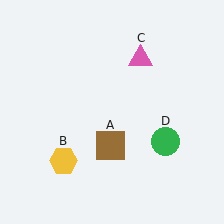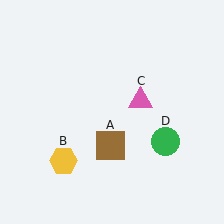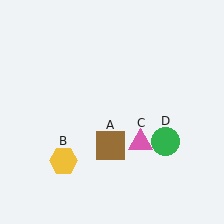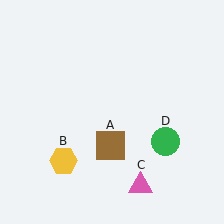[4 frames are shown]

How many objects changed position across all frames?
1 object changed position: pink triangle (object C).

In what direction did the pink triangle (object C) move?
The pink triangle (object C) moved down.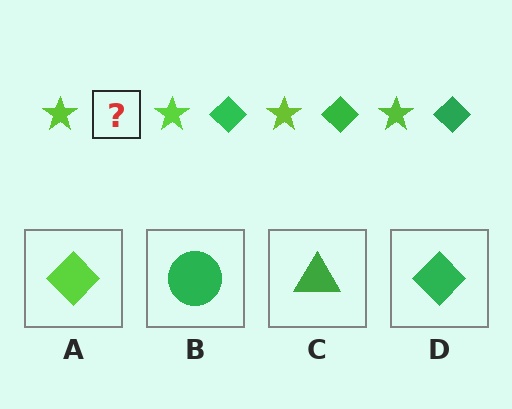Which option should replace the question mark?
Option D.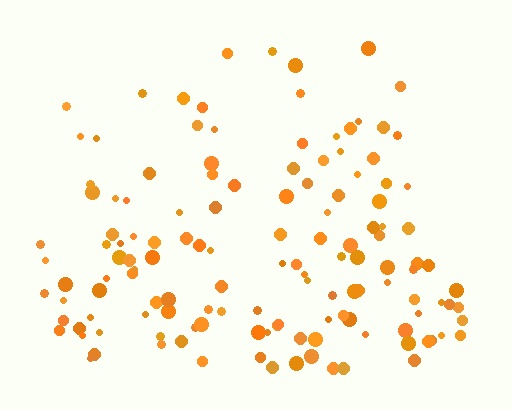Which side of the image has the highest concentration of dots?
The bottom.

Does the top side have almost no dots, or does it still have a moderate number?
Still a moderate number, just noticeably fewer than the bottom.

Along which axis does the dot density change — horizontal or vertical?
Vertical.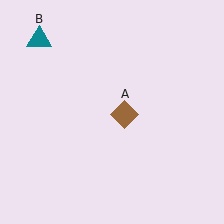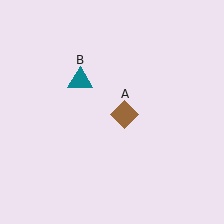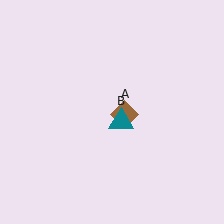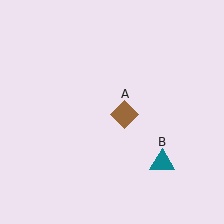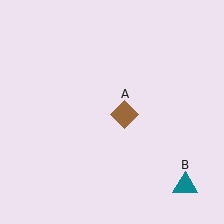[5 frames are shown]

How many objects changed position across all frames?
1 object changed position: teal triangle (object B).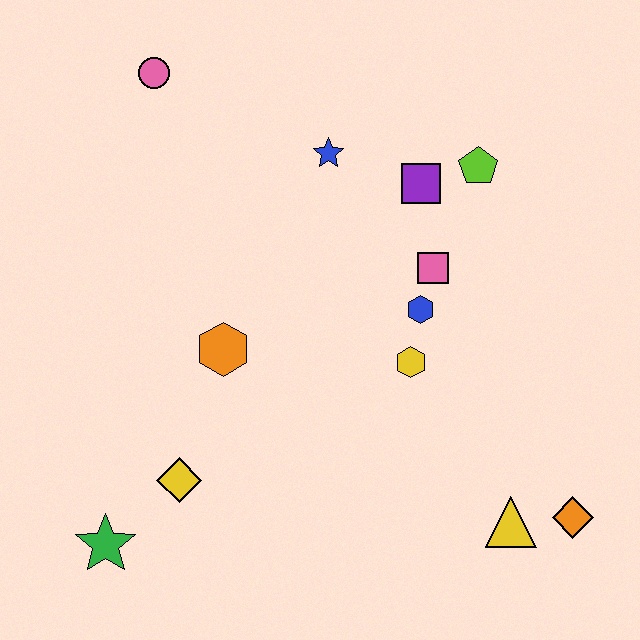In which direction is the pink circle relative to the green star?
The pink circle is above the green star.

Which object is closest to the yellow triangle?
The orange diamond is closest to the yellow triangle.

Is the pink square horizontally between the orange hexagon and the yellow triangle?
Yes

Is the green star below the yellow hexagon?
Yes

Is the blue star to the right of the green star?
Yes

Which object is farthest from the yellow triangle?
The pink circle is farthest from the yellow triangle.